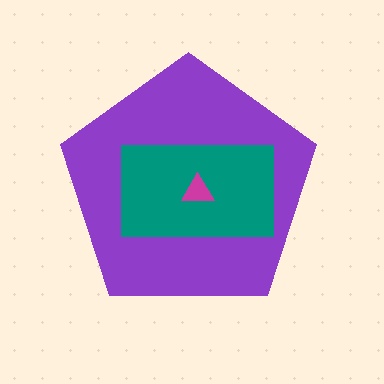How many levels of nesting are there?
3.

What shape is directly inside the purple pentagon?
The teal rectangle.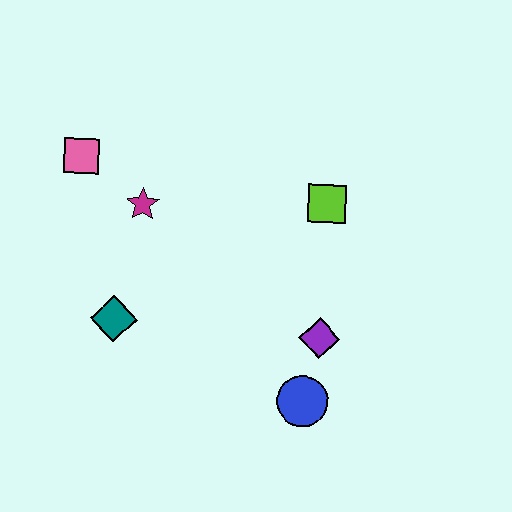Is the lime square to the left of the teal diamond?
No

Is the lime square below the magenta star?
No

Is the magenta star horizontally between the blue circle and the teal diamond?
Yes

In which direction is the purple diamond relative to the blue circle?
The purple diamond is above the blue circle.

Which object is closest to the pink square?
The magenta star is closest to the pink square.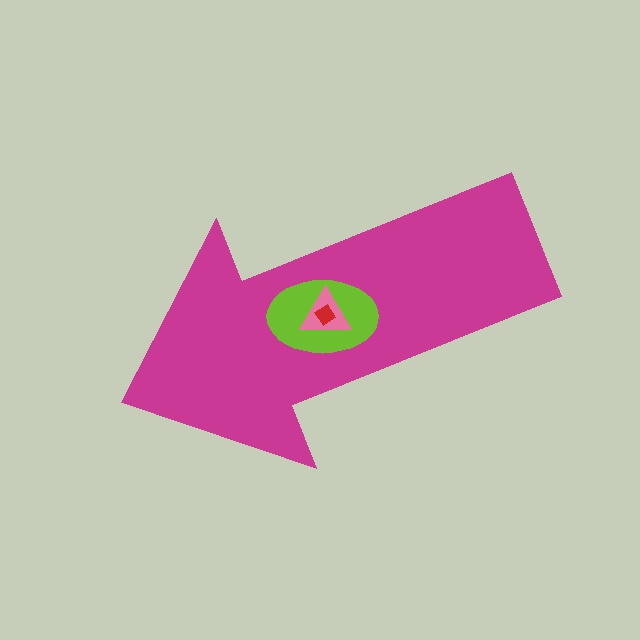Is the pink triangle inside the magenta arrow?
Yes.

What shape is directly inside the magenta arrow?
The lime ellipse.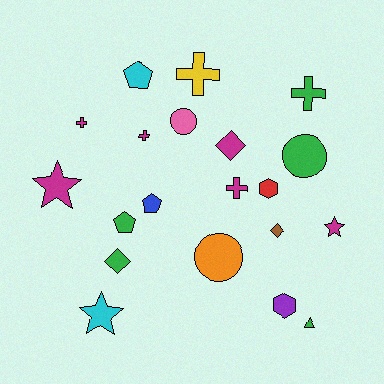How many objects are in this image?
There are 20 objects.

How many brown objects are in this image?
There is 1 brown object.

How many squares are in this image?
There are no squares.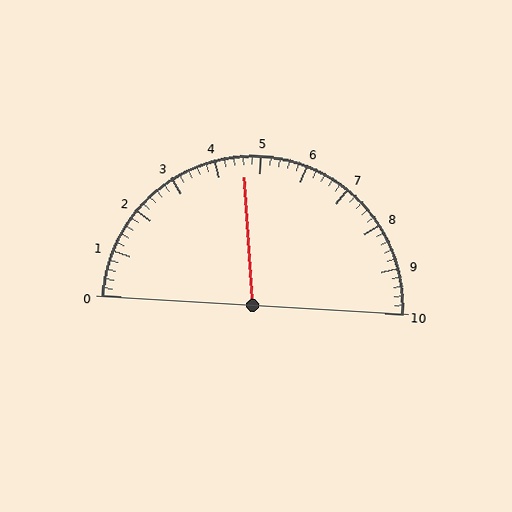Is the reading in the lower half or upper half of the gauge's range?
The reading is in the lower half of the range (0 to 10).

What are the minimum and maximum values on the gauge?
The gauge ranges from 0 to 10.